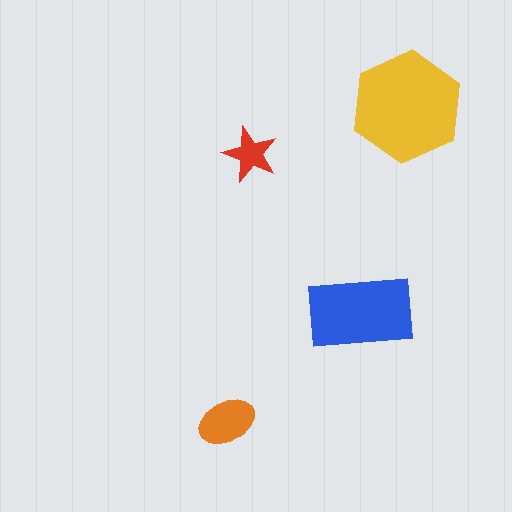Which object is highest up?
The yellow hexagon is topmost.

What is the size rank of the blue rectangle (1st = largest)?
2nd.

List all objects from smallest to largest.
The red star, the orange ellipse, the blue rectangle, the yellow hexagon.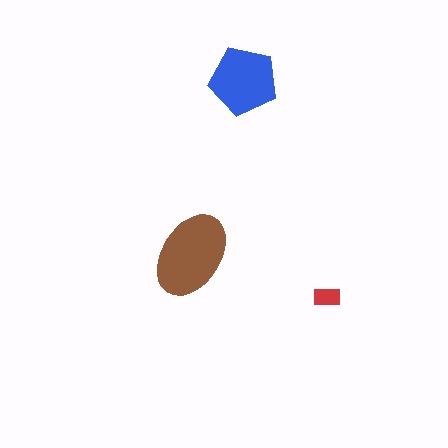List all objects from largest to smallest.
The brown ellipse, the blue pentagon, the red rectangle.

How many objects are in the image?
There are 3 objects in the image.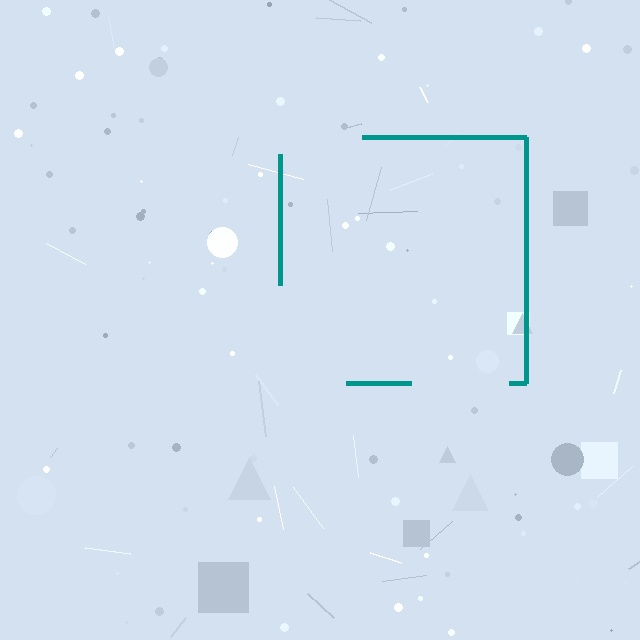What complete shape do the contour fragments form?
The contour fragments form a square.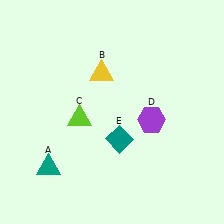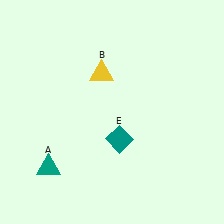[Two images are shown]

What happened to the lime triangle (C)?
The lime triangle (C) was removed in Image 2. It was in the bottom-left area of Image 1.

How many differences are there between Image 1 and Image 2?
There are 2 differences between the two images.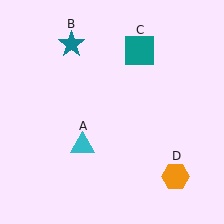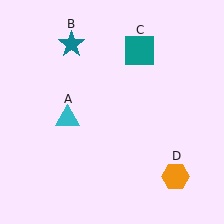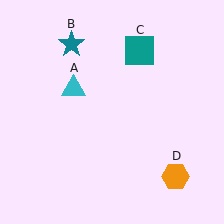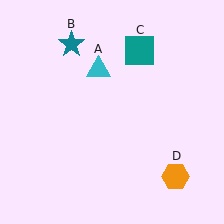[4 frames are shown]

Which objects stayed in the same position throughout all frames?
Teal star (object B) and teal square (object C) and orange hexagon (object D) remained stationary.